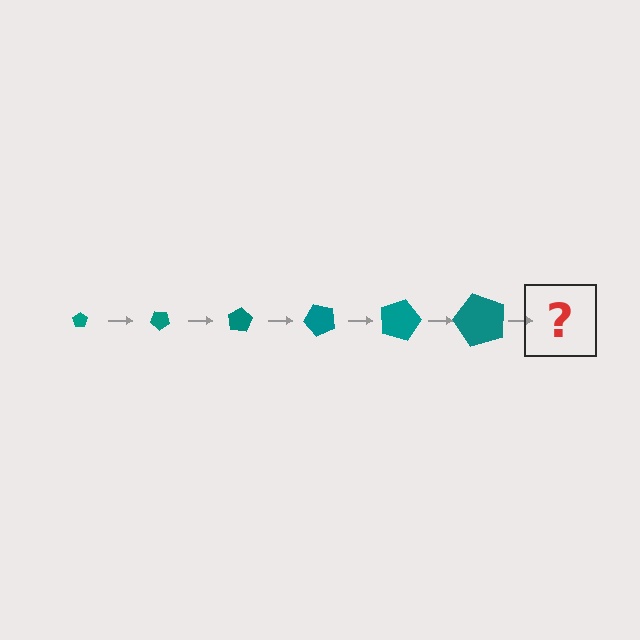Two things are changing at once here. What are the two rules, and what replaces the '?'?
The two rules are that the pentagon grows larger each step and it rotates 40 degrees each step. The '?' should be a pentagon, larger than the previous one and rotated 240 degrees from the start.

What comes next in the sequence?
The next element should be a pentagon, larger than the previous one and rotated 240 degrees from the start.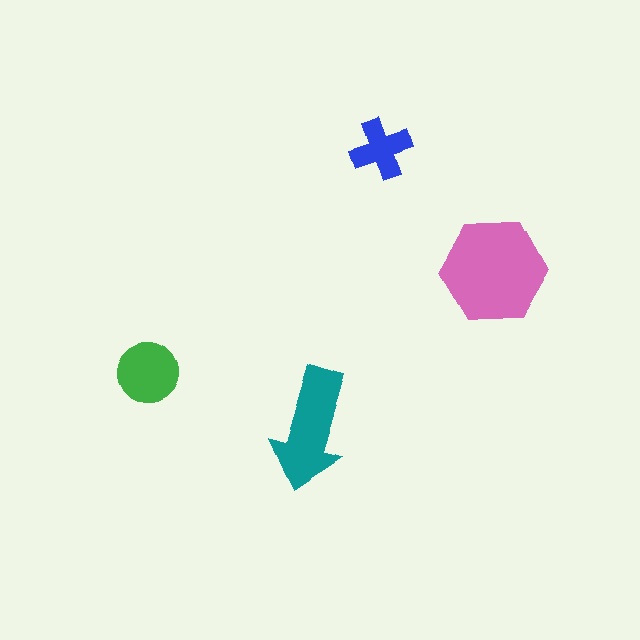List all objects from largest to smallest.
The pink hexagon, the teal arrow, the green circle, the blue cross.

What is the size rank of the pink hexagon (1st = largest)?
1st.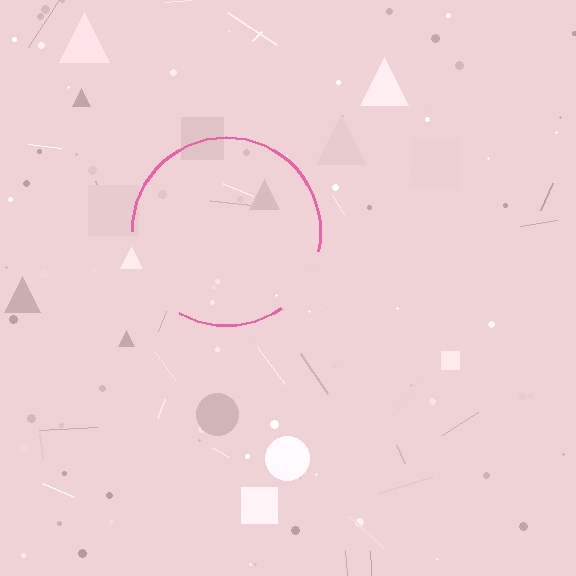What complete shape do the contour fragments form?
The contour fragments form a circle.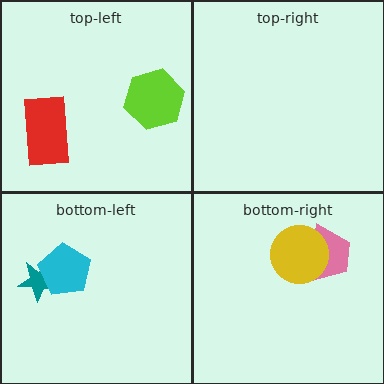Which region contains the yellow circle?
The bottom-right region.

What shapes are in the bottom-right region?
The pink trapezoid, the yellow circle.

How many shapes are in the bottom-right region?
2.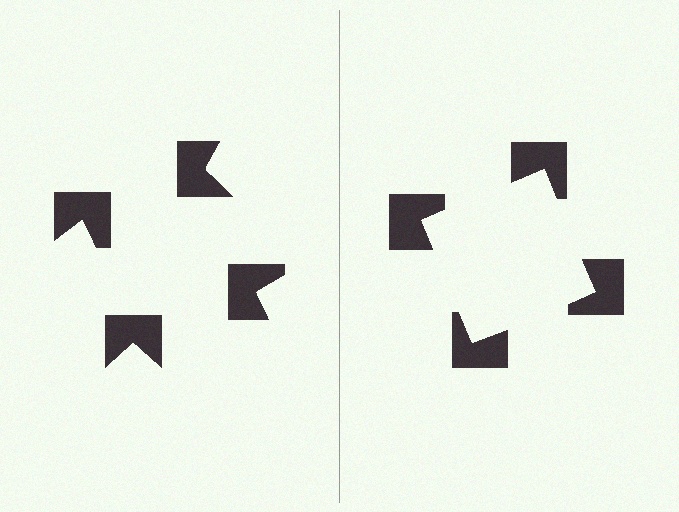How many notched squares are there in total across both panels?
8 — 4 on each side.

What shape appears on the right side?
An illusory square.